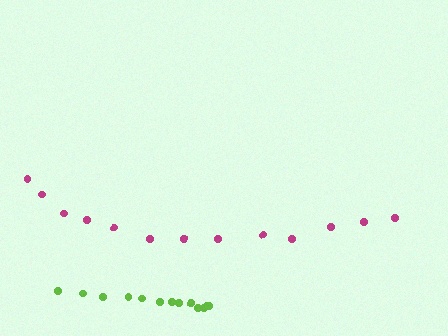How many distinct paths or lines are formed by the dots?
There are 2 distinct paths.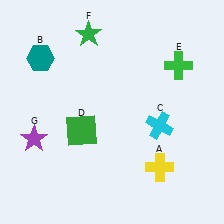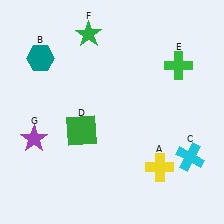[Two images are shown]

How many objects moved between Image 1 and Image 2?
1 object moved between the two images.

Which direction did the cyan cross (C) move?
The cyan cross (C) moved down.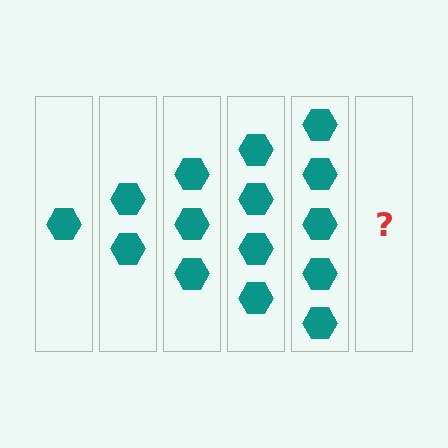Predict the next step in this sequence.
The next step is 6 hexagons.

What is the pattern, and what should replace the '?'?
The pattern is that each step adds one more hexagon. The '?' should be 6 hexagons.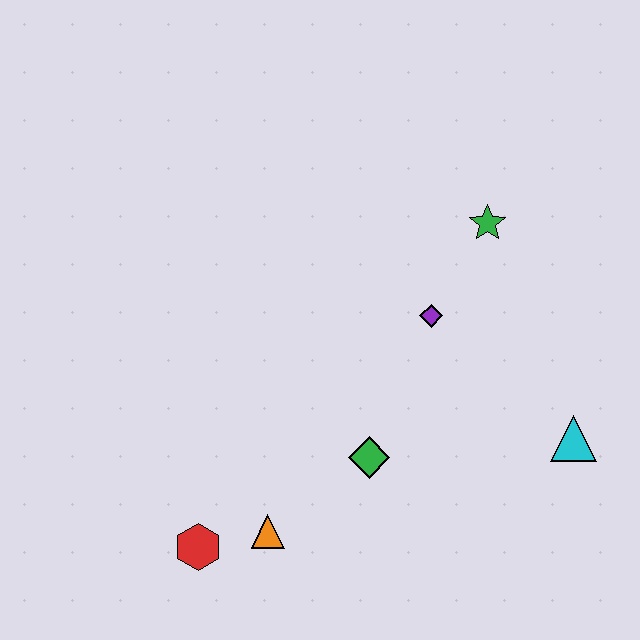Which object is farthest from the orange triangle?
The green star is farthest from the orange triangle.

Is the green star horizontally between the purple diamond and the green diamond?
No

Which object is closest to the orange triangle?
The red hexagon is closest to the orange triangle.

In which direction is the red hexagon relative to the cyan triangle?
The red hexagon is to the left of the cyan triangle.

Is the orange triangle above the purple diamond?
No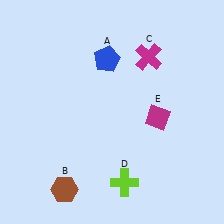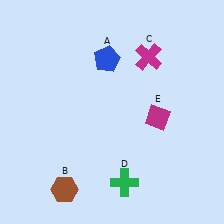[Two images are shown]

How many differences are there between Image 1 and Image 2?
There is 1 difference between the two images.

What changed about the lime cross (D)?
In Image 1, D is lime. In Image 2, it changed to green.